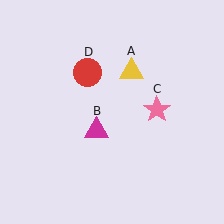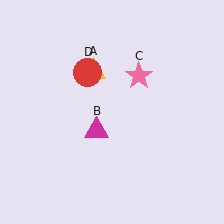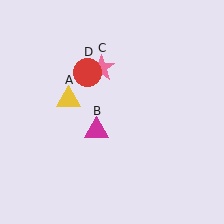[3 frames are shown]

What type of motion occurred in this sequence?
The yellow triangle (object A), pink star (object C) rotated counterclockwise around the center of the scene.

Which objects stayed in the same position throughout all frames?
Magenta triangle (object B) and red circle (object D) remained stationary.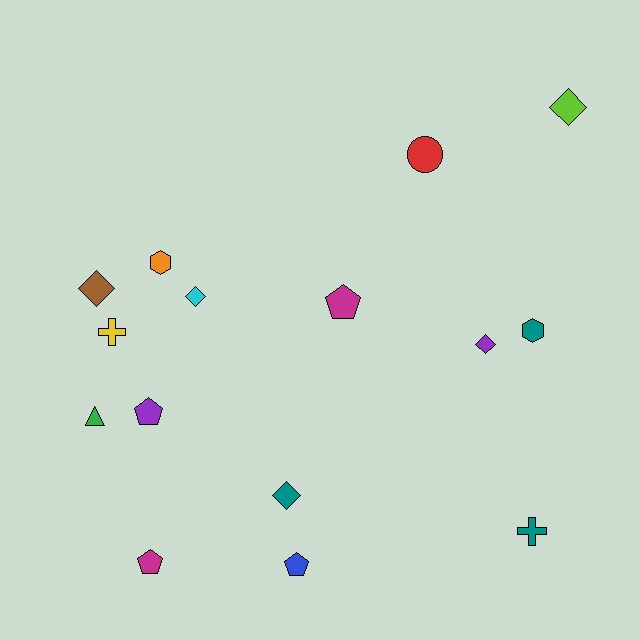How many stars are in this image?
There are no stars.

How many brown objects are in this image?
There is 1 brown object.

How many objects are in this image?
There are 15 objects.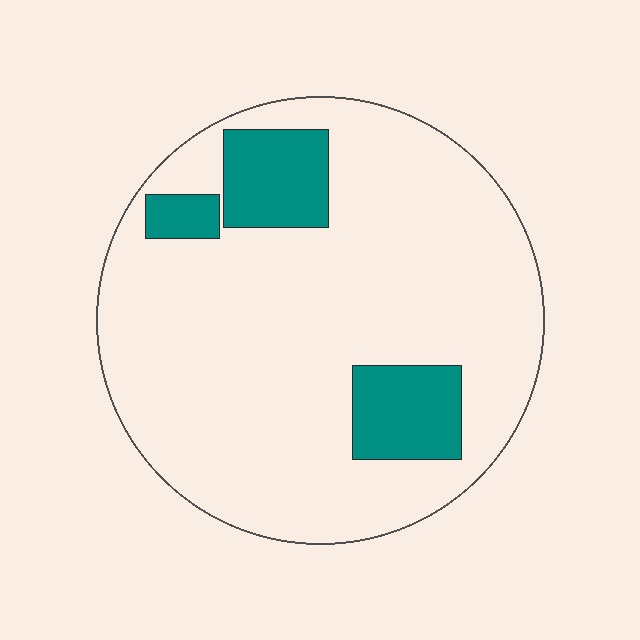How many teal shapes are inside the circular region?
3.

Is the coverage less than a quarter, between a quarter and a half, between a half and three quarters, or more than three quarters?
Less than a quarter.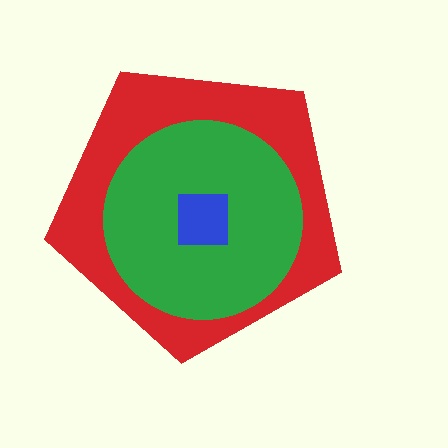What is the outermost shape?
The red pentagon.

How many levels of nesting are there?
3.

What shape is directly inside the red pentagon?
The green circle.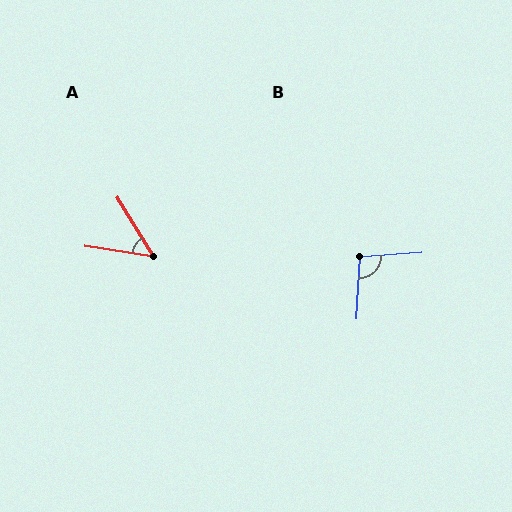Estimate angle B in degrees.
Approximately 97 degrees.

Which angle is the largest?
B, at approximately 97 degrees.